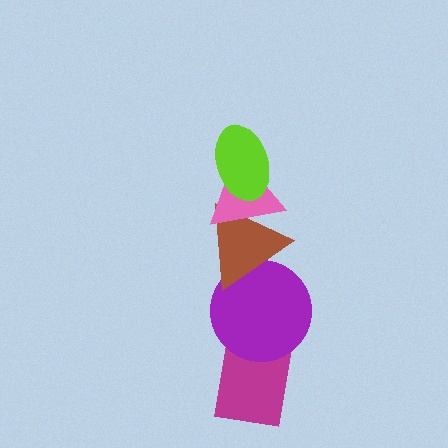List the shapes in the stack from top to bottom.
From top to bottom: the lime ellipse, the pink triangle, the brown triangle, the purple circle, the magenta rectangle.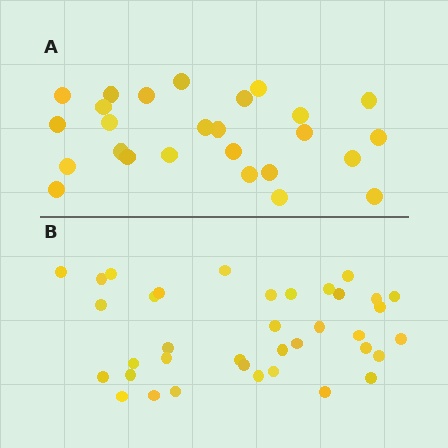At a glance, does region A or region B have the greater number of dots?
Region B (the bottom region) has more dots.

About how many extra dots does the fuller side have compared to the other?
Region B has roughly 12 or so more dots than region A.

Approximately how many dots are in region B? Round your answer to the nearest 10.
About 40 dots. (The exact count is 37, which rounds to 40.)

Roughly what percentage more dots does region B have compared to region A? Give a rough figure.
About 40% more.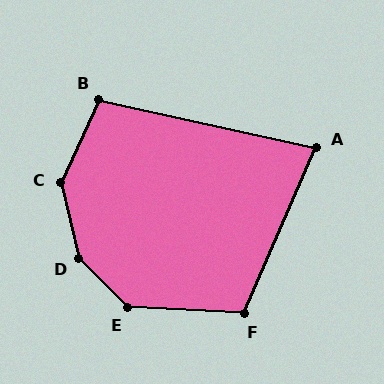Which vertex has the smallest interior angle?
A, at approximately 79 degrees.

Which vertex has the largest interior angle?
D, at approximately 147 degrees.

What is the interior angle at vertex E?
Approximately 139 degrees (obtuse).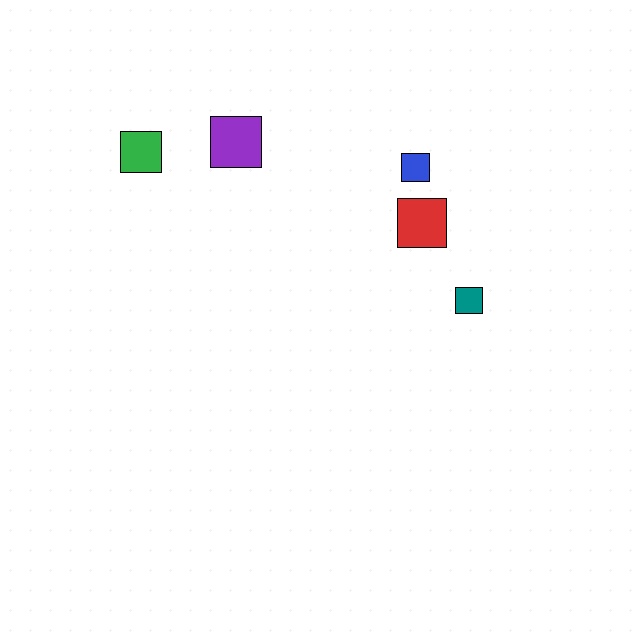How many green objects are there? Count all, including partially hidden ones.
There is 1 green object.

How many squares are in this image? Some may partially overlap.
There are 5 squares.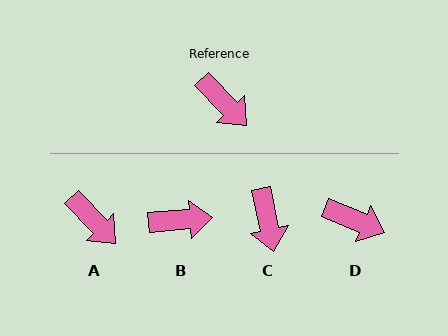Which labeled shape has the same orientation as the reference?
A.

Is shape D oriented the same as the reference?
No, it is off by about 24 degrees.